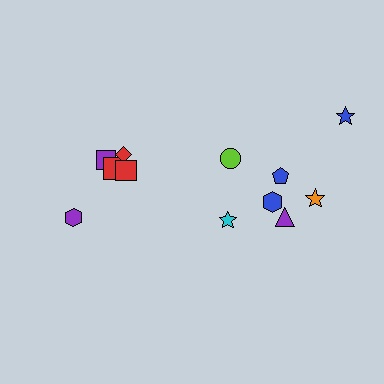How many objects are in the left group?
There are 5 objects.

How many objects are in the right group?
There are 7 objects.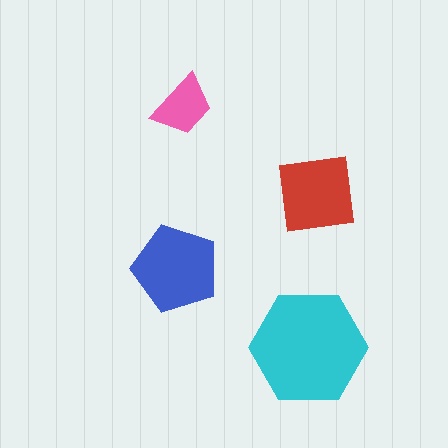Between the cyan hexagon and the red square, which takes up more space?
The cyan hexagon.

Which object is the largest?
The cyan hexagon.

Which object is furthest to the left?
The blue pentagon is leftmost.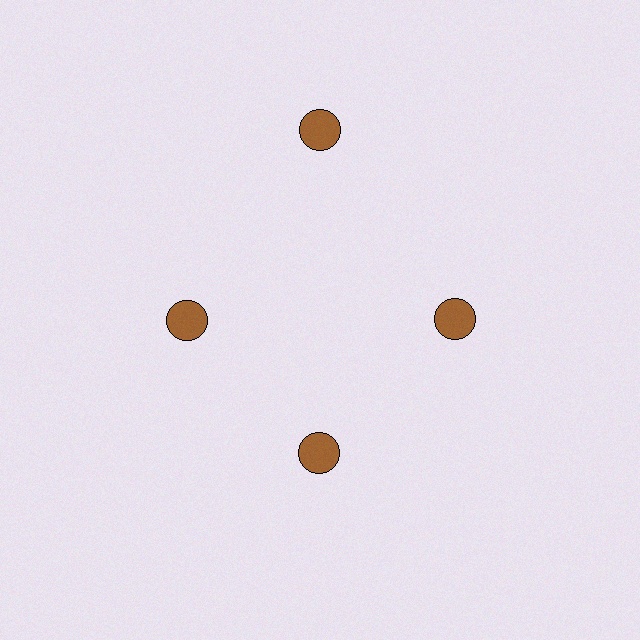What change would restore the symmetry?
The symmetry would be restored by moving it inward, back onto the ring so that all 4 circles sit at equal angles and equal distance from the center.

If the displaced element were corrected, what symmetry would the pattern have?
It would have 4-fold rotational symmetry — the pattern would map onto itself every 90 degrees.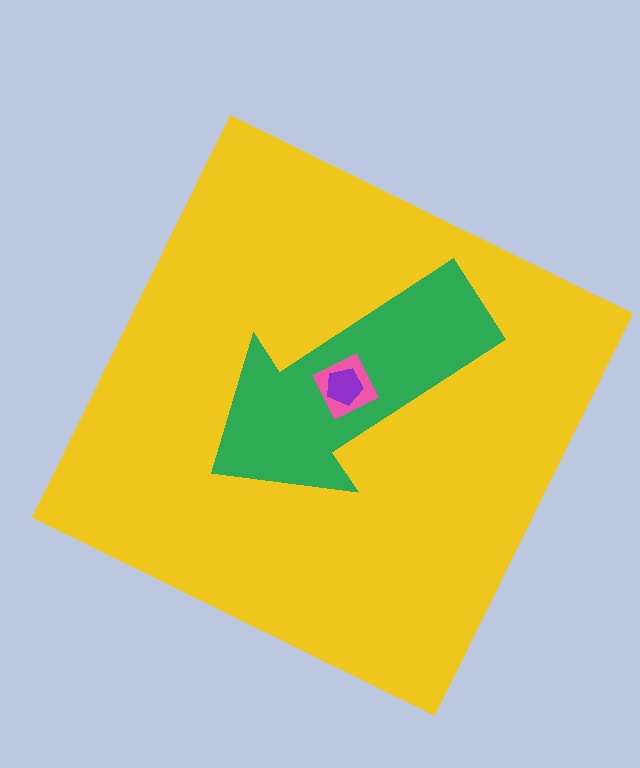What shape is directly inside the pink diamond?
The purple pentagon.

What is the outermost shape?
The yellow square.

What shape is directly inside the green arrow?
The pink diamond.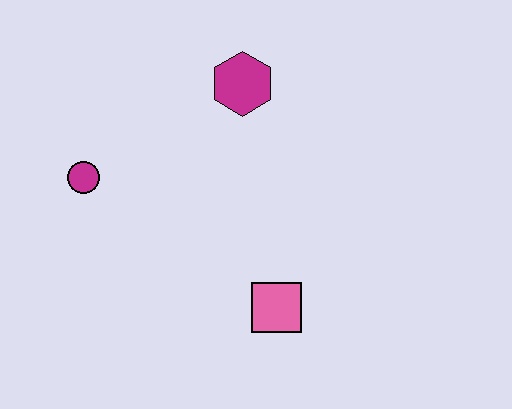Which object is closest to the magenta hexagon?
The magenta circle is closest to the magenta hexagon.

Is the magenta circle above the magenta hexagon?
No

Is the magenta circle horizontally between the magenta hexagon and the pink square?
No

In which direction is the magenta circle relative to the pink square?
The magenta circle is to the left of the pink square.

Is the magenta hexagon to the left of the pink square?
Yes